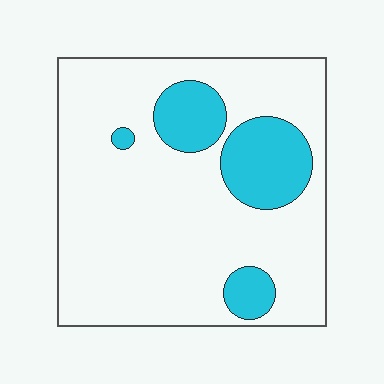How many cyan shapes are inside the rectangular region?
4.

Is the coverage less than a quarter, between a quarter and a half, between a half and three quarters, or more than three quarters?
Less than a quarter.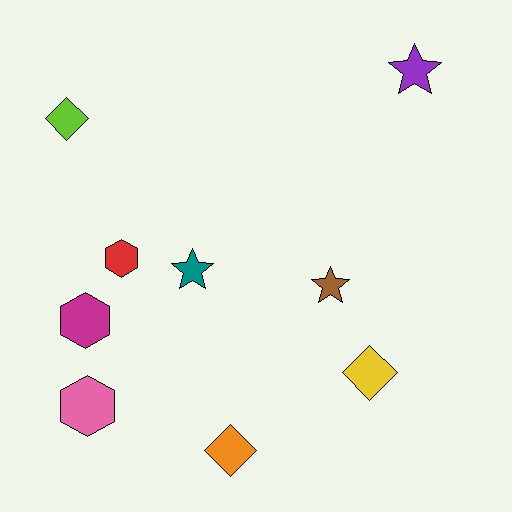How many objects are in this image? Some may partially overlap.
There are 9 objects.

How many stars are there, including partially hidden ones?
There are 3 stars.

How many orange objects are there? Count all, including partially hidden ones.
There is 1 orange object.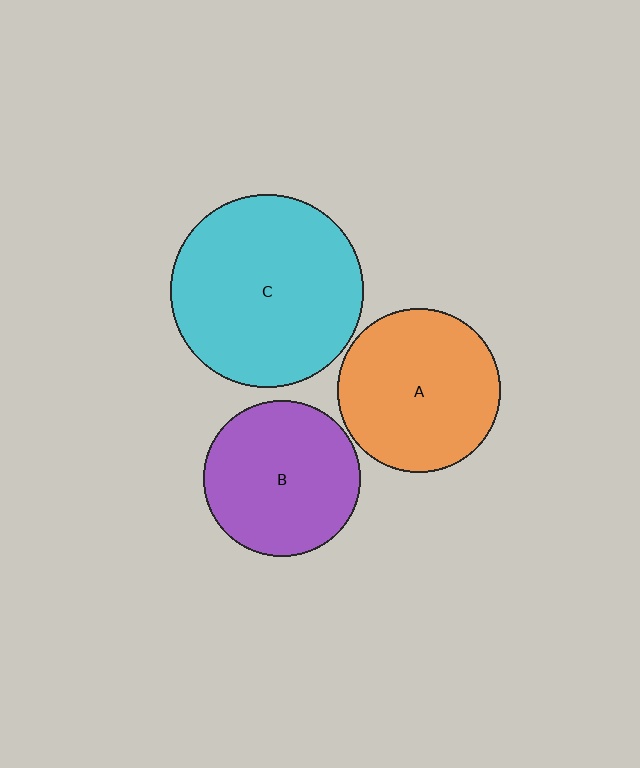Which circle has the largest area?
Circle C (cyan).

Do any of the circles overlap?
No, none of the circles overlap.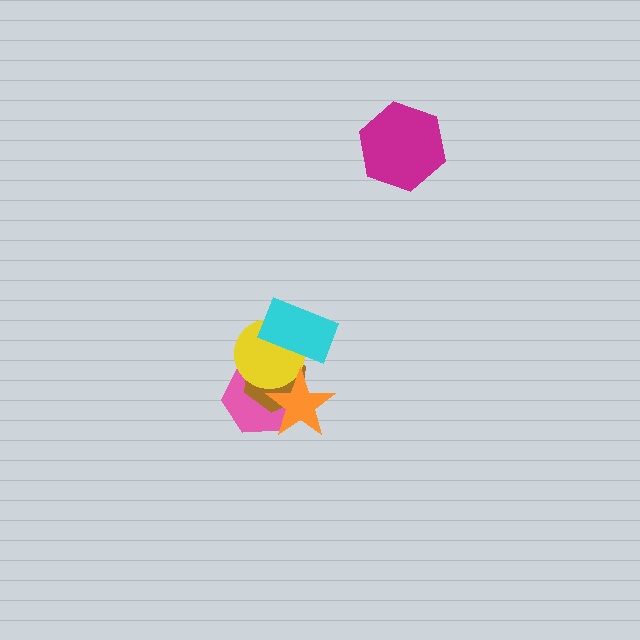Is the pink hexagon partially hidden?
Yes, it is partially covered by another shape.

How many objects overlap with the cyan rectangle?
2 objects overlap with the cyan rectangle.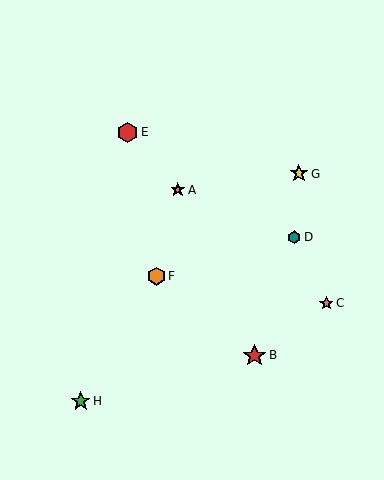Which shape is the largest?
The red star (labeled B) is the largest.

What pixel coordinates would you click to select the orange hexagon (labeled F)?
Click at (156, 276) to select the orange hexagon F.